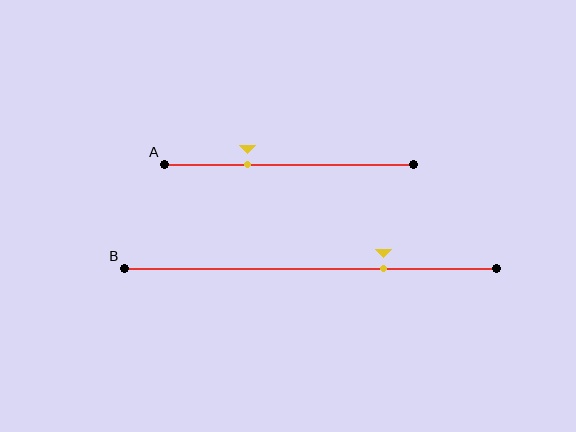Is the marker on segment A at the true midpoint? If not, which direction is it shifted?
No, the marker on segment A is shifted to the left by about 17% of the segment length.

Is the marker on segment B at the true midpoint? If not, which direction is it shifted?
No, the marker on segment B is shifted to the right by about 20% of the segment length.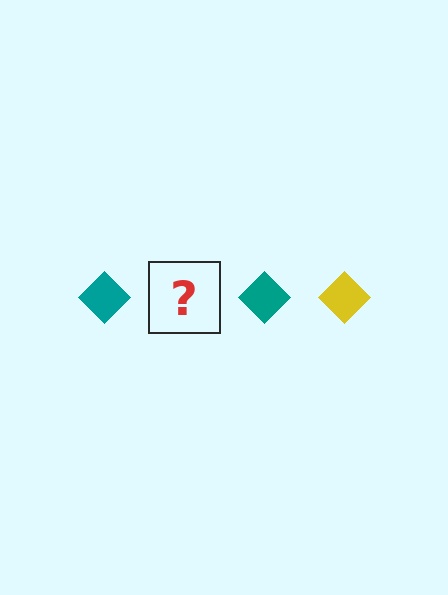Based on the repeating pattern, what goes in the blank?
The blank should be a yellow diamond.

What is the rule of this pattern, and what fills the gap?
The rule is that the pattern cycles through teal, yellow diamonds. The gap should be filled with a yellow diamond.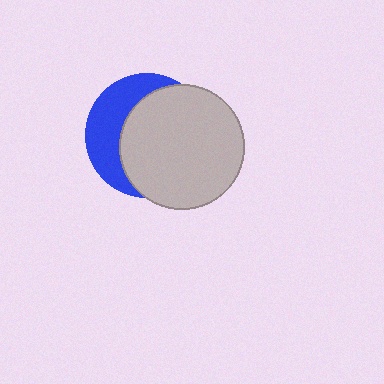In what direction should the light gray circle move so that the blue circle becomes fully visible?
The light gray circle should move right. That is the shortest direction to clear the overlap and leave the blue circle fully visible.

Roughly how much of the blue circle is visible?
A small part of it is visible (roughly 36%).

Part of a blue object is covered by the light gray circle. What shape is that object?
It is a circle.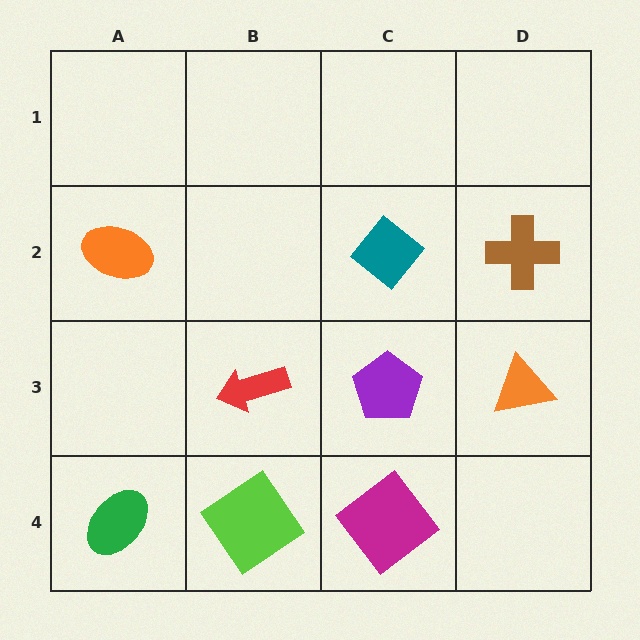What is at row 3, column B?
A red arrow.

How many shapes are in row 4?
3 shapes.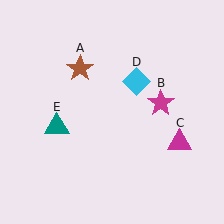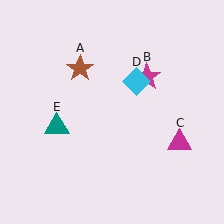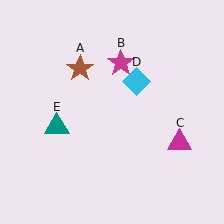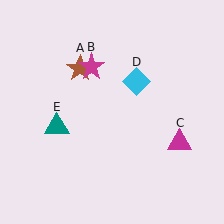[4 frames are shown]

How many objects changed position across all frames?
1 object changed position: magenta star (object B).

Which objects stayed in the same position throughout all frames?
Brown star (object A) and magenta triangle (object C) and cyan diamond (object D) and teal triangle (object E) remained stationary.